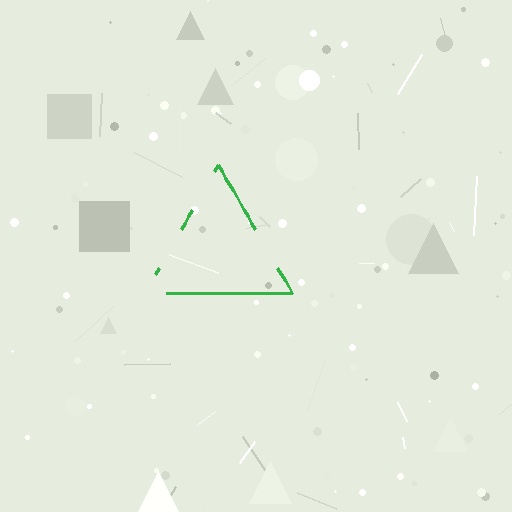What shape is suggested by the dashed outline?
The dashed outline suggests a triangle.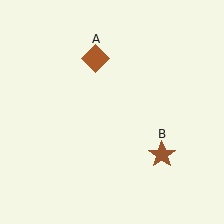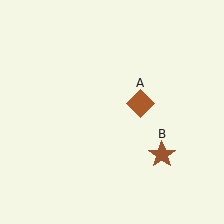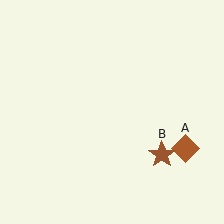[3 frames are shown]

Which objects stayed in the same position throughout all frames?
Brown star (object B) remained stationary.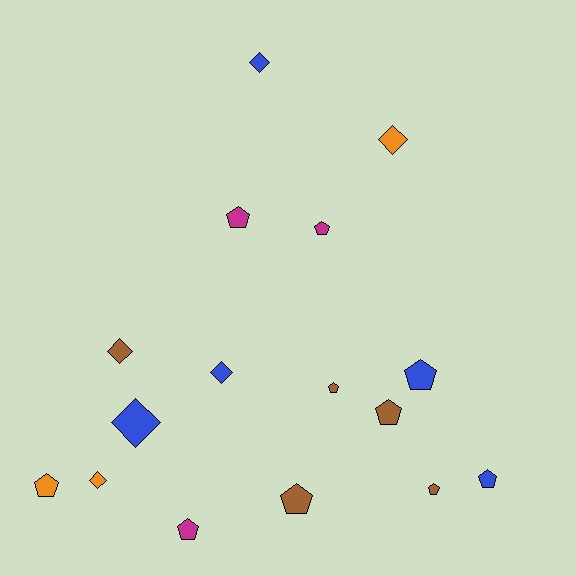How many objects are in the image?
There are 16 objects.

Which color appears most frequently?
Brown, with 5 objects.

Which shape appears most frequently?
Pentagon, with 10 objects.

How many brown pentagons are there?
There are 4 brown pentagons.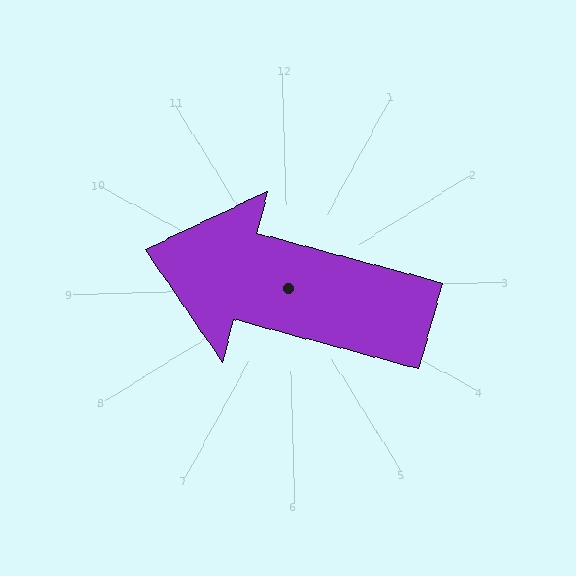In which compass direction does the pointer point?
West.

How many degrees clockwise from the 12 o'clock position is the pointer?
Approximately 287 degrees.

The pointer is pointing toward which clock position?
Roughly 10 o'clock.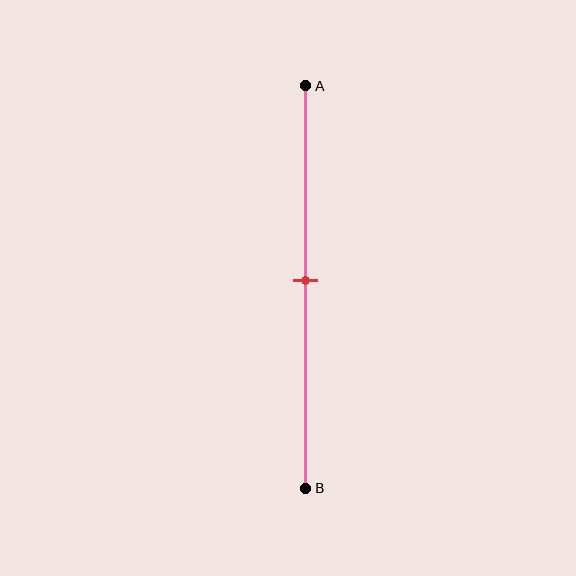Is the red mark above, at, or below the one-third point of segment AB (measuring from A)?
The red mark is below the one-third point of segment AB.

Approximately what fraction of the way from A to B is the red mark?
The red mark is approximately 50% of the way from A to B.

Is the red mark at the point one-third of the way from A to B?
No, the mark is at about 50% from A, not at the 33% one-third point.